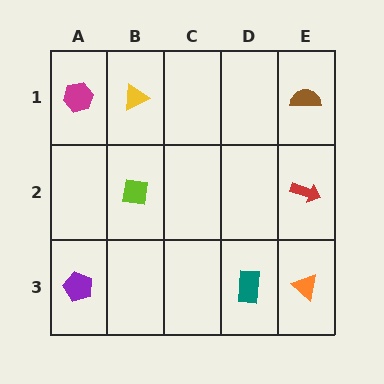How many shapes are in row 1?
3 shapes.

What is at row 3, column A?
A purple pentagon.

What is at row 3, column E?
An orange triangle.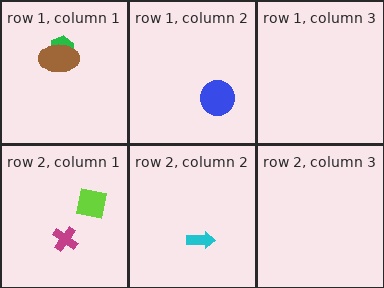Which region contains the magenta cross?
The row 2, column 1 region.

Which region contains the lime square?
The row 2, column 1 region.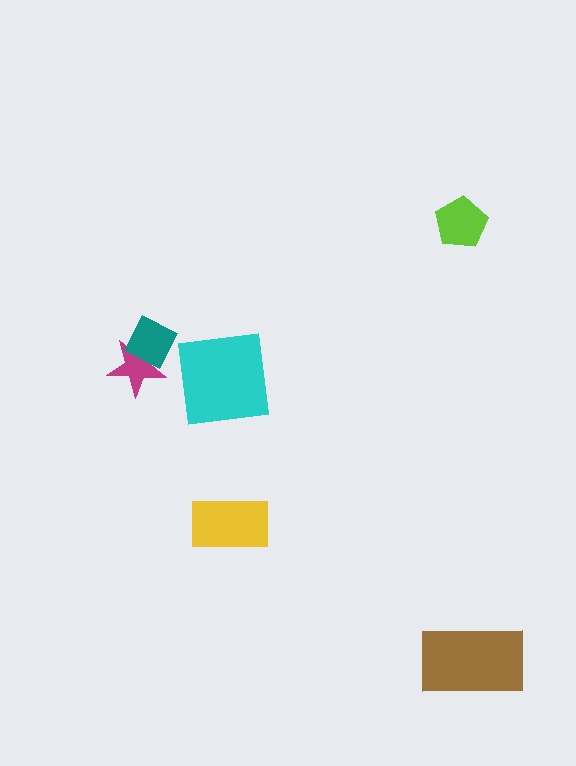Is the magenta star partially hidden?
Yes, it is partially covered by another shape.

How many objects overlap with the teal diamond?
1 object overlaps with the teal diamond.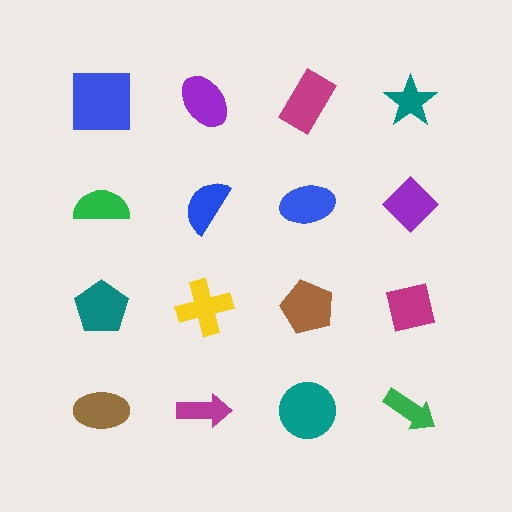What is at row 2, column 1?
A green semicircle.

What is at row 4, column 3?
A teal circle.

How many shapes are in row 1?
4 shapes.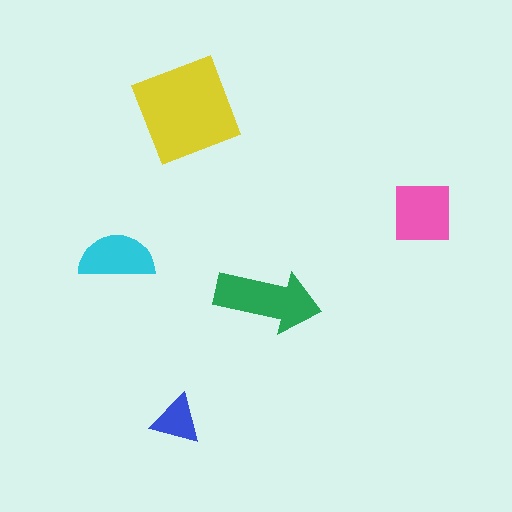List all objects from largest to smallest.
The yellow diamond, the green arrow, the pink square, the cyan semicircle, the blue triangle.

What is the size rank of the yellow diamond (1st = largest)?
1st.